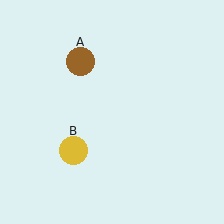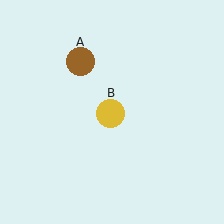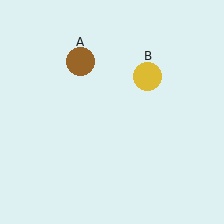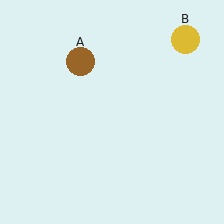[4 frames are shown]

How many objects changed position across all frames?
1 object changed position: yellow circle (object B).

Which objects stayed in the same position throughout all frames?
Brown circle (object A) remained stationary.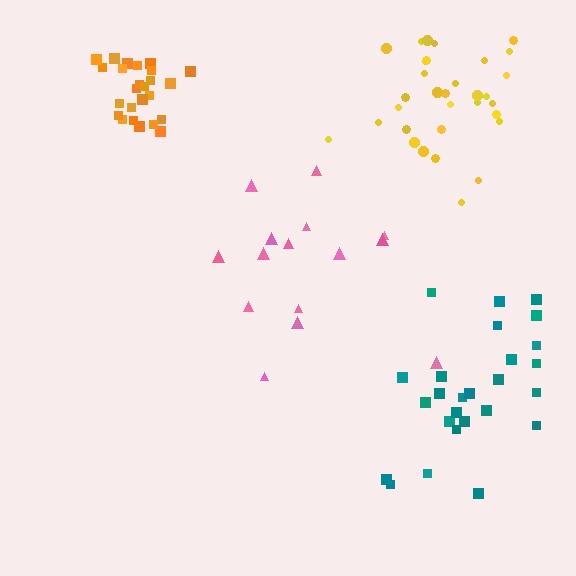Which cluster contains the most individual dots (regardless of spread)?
Yellow (32).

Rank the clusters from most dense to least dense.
orange, yellow, teal, pink.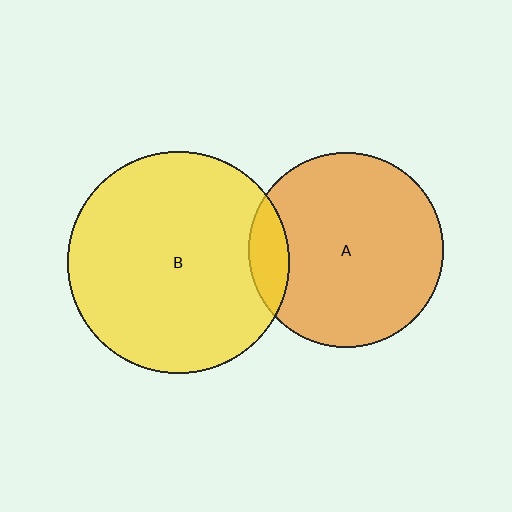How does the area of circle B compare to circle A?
Approximately 1.3 times.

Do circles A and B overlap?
Yes.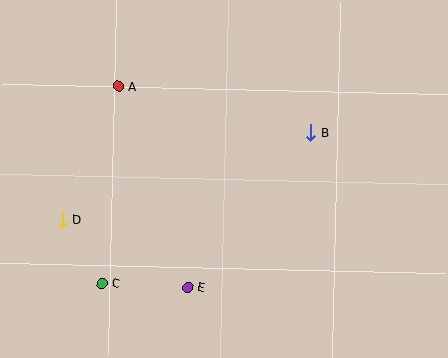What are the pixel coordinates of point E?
Point E is at (188, 287).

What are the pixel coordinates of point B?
Point B is at (311, 133).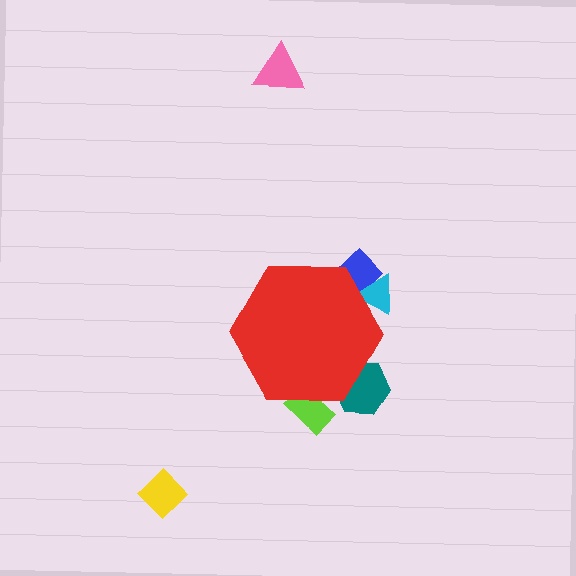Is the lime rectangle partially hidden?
Yes, the lime rectangle is partially hidden behind the red hexagon.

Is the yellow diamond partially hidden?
No, the yellow diamond is fully visible.